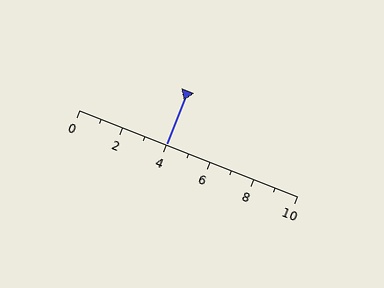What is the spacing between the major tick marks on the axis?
The major ticks are spaced 2 apart.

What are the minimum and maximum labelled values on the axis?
The axis runs from 0 to 10.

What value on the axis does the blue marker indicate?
The marker indicates approximately 4.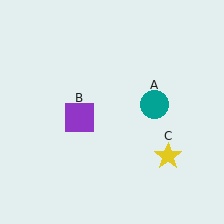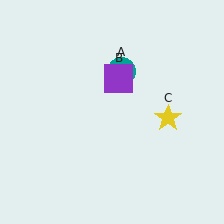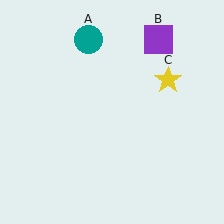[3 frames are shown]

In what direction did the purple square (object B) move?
The purple square (object B) moved up and to the right.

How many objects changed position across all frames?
3 objects changed position: teal circle (object A), purple square (object B), yellow star (object C).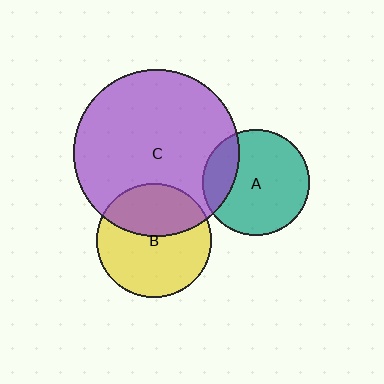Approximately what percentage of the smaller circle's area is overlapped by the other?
Approximately 40%.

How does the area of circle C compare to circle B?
Approximately 2.1 times.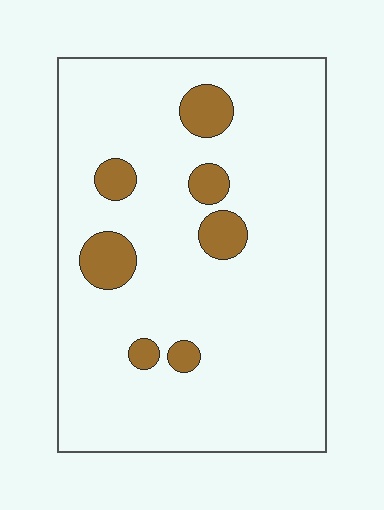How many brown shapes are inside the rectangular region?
7.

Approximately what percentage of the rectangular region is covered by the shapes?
Approximately 10%.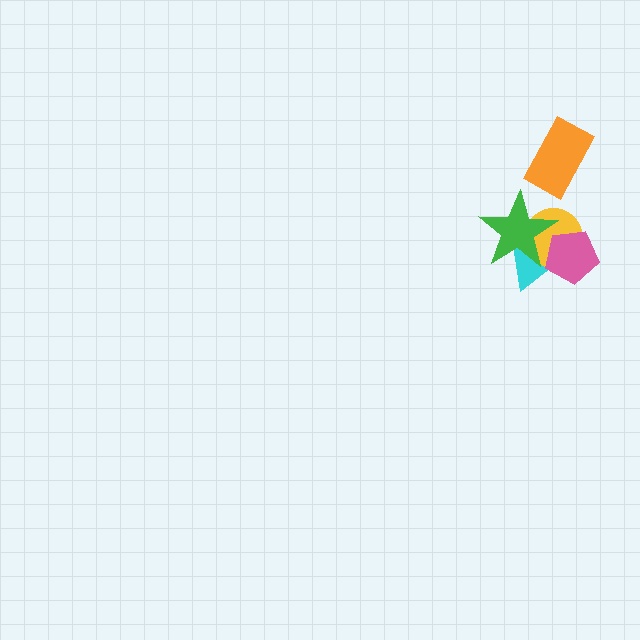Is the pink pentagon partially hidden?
Yes, it is partially covered by another shape.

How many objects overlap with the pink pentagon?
3 objects overlap with the pink pentagon.